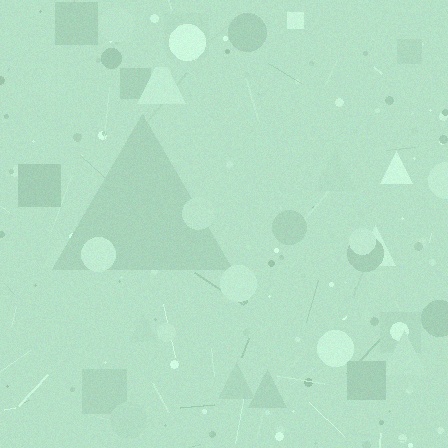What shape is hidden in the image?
A triangle is hidden in the image.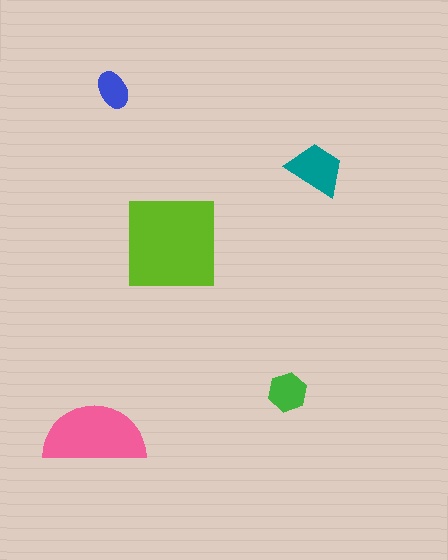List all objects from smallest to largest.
The blue ellipse, the green hexagon, the teal trapezoid, the pink semicircle, the lime square.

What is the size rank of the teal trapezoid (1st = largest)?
3rd.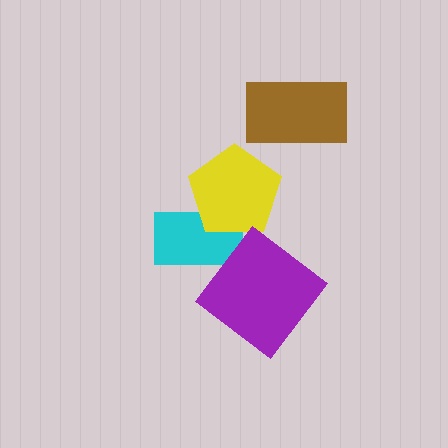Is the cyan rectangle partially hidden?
Yes, it is partially covered by another shape.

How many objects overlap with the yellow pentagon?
1 object overlaps with the yellow pentagon.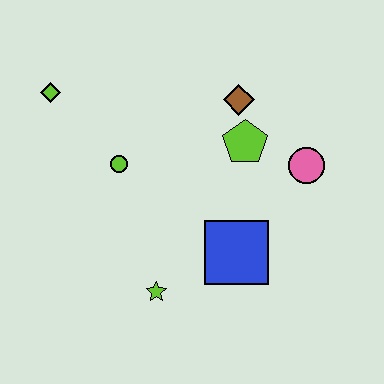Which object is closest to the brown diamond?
The lime pentagon is closest to the brown diamond.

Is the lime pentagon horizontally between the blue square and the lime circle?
No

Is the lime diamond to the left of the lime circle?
Yes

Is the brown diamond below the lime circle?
No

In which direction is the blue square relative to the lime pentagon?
The blue square is below the lime pentagon.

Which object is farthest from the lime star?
The lime diamond is farthest from the lime star.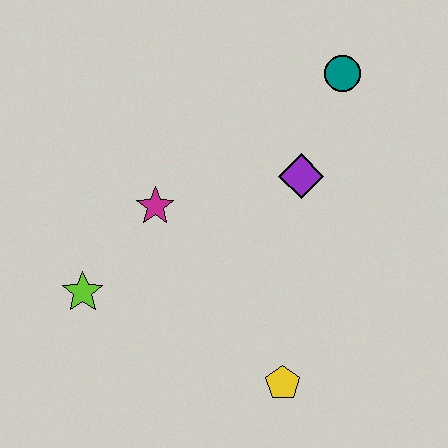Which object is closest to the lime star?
The magenta star is closest to the lime star.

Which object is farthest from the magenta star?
The teal circle is farthest from the magenta star.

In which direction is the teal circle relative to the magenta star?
The teal circle is to the right of the magenta star.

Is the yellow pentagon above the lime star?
No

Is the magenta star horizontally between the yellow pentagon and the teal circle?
No